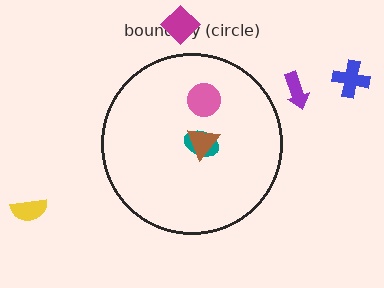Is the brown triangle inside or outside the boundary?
Inside.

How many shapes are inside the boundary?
3 inside, 4 outside.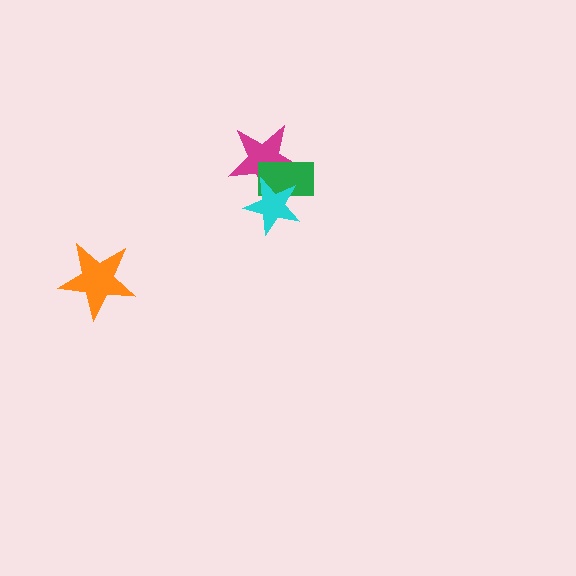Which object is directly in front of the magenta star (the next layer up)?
The green rectangle is directly in front of the magenta star.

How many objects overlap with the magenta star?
2 objects overlap with the magenta star.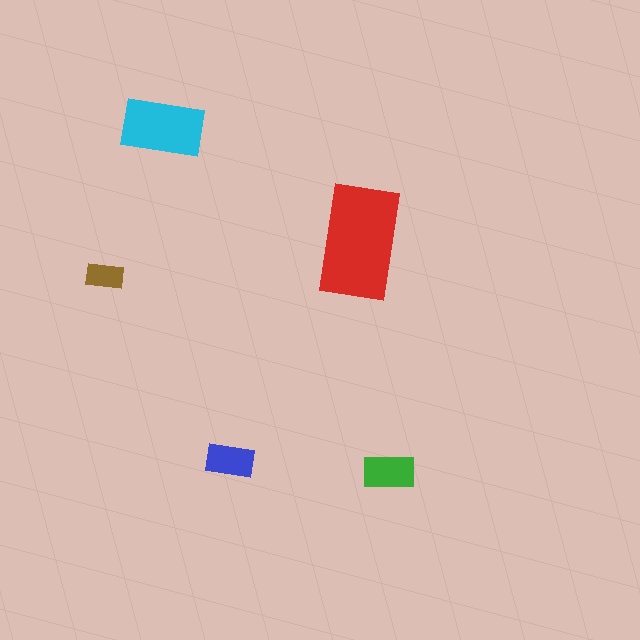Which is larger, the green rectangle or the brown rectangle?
The green one.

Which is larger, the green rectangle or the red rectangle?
The red one.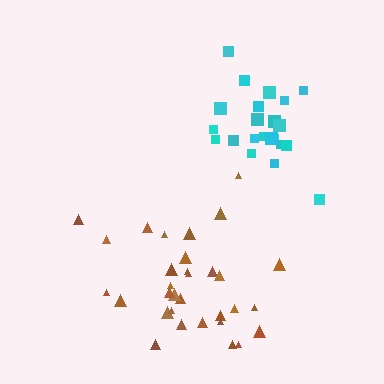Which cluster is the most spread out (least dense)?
Brown.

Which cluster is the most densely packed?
Cyan.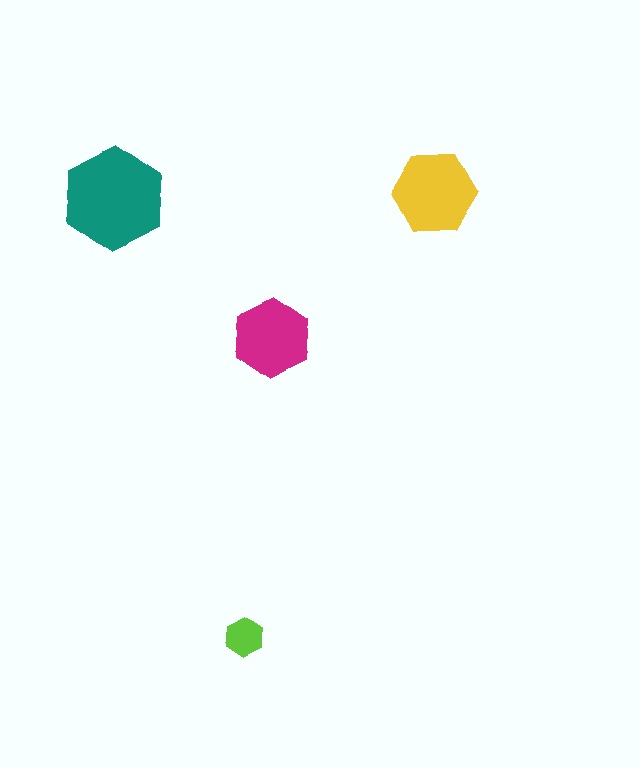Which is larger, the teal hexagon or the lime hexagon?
The teal one.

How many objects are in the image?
There are 4 objects in the image.